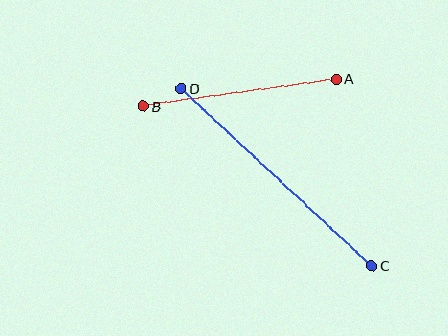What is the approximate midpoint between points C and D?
The midpoint is at approximately (276, 177) pixels.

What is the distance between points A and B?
The distance is approximately 195 pixels.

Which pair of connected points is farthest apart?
Points C and D are farthest apart.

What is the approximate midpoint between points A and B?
The midpoint is at approximately (240, 93) pixels.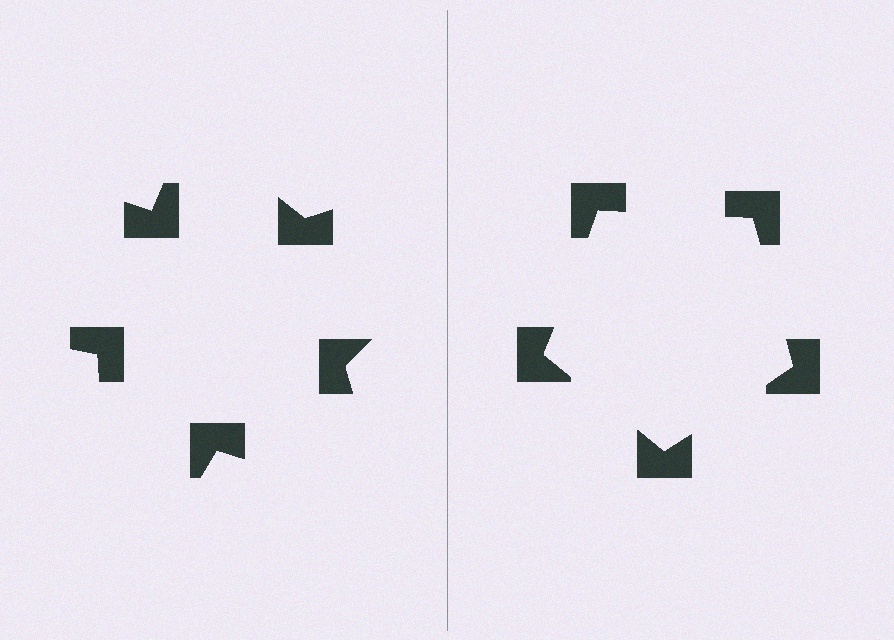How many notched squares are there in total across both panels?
10 — 5 on each side.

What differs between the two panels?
The notched squares are positioned identically on both sides; only the wedge orientations differ. On the right they align to a pentagon; on the left they are misaligned.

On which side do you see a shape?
An illusory pentagon appears on the right side. On the left side the wedge cuts are rotated, so no coherent shape forms.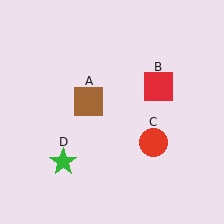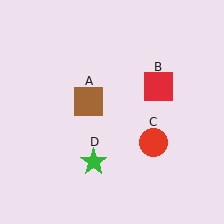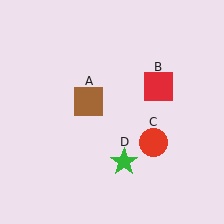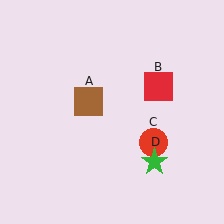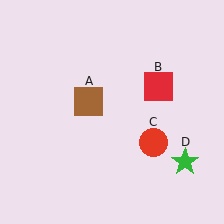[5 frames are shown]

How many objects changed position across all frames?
1 object changed position: green star (object D).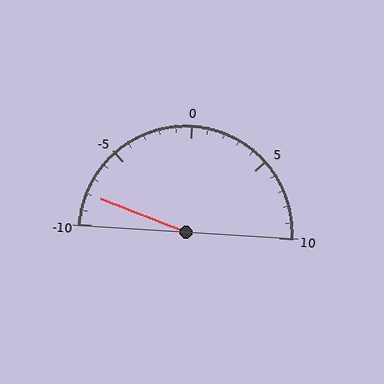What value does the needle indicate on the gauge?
The needle indicates approximately -8.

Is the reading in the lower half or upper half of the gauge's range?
The reading is in the lower half of the range (-10 to 10).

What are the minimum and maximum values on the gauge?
The gauge ranges from -10 to 10.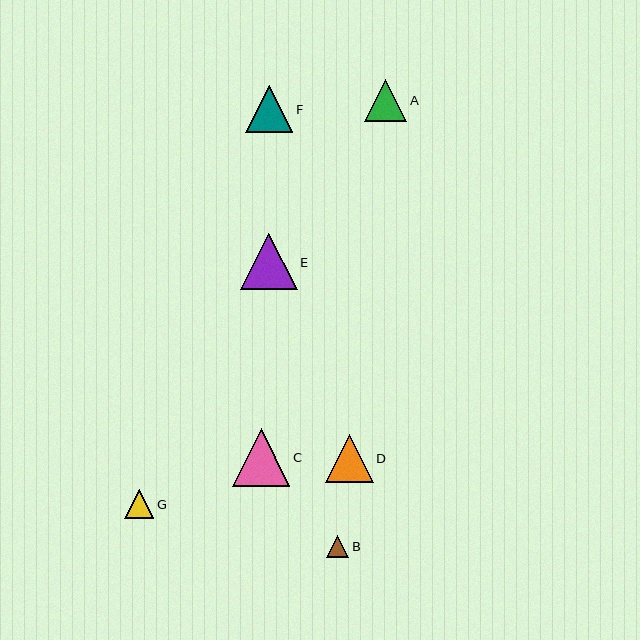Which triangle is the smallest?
Triangle B is the smallest with a size of approximately 22 pixels.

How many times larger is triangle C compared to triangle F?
Triangle C is approximately 1.2 times the size of triangle F.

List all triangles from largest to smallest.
From largest to smallest: C, E, D, F, A, G, B.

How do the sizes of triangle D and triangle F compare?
Triangle D and triangle F are approximately the same size.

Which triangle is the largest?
Triangle C is the largest with a size of approximately 58 pixels.